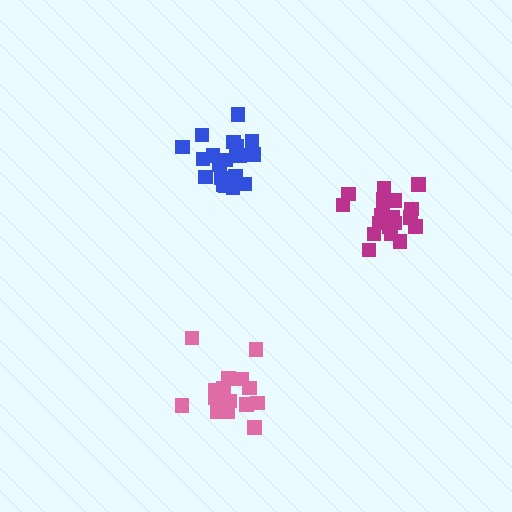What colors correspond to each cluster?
The clusters are colored: pink, blue, magenta.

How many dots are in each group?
Group 1: 18 dots, Group 2: 19 dots, Group 3: 19 dots (56 total).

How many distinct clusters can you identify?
There are 3 distinct clusters.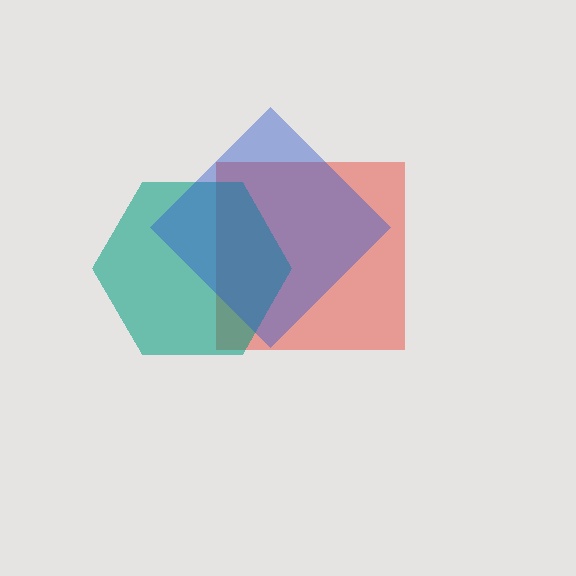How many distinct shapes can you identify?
There are 3 distinct shapes: a red square, a teal hexagon, a blue diamond.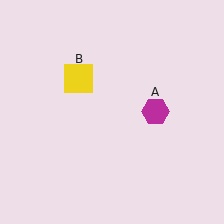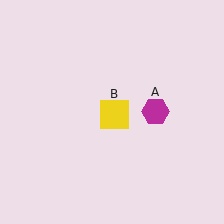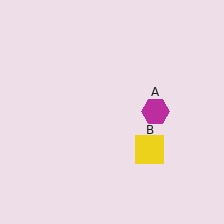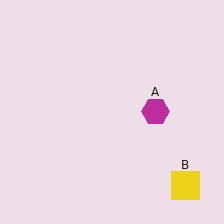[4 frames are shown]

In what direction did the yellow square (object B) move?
The yellow square (object B) moved down and to the right.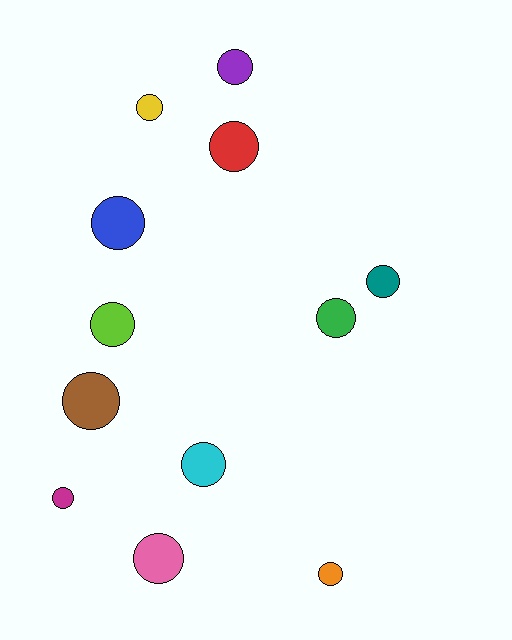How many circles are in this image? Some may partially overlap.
There are 12 circles.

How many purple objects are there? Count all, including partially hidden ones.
There is 1 purple object.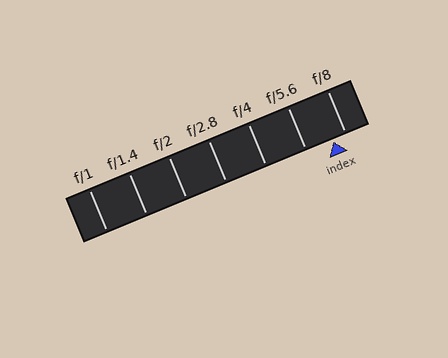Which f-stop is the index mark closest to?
The index mark is closest to f/8.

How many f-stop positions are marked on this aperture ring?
There are 7 f-stop positions marked.